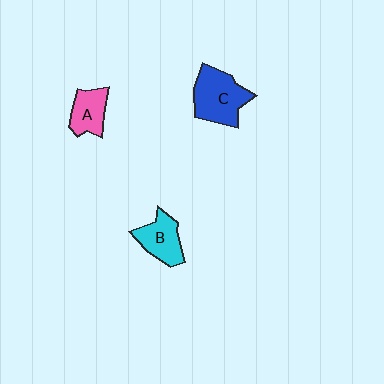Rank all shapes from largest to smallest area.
From largest to smallest: C (blue), B (cyan), A (pink).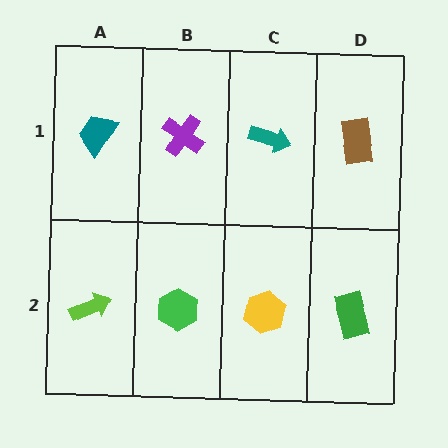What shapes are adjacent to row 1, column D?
A green rectangle (row 2, column D), a teal arrow (row 1, column C).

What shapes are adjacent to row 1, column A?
A lime arrow (row 2, column A), a purple cross (row 1, column B).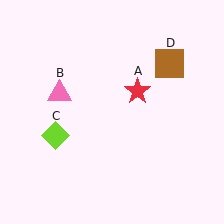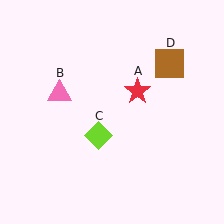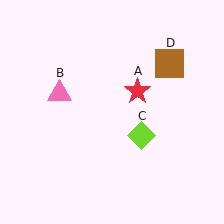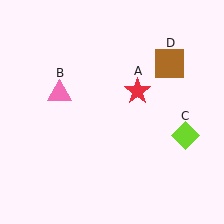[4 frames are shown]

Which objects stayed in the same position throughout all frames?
Red star (object A) and pink triangle (object B) and brown square (object D) remained stationary.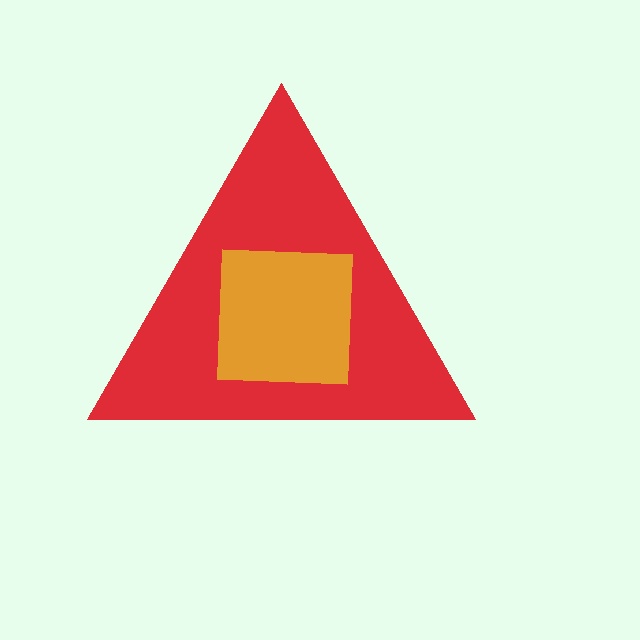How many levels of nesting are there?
2.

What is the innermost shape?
The orange square.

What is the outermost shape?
The red triangle.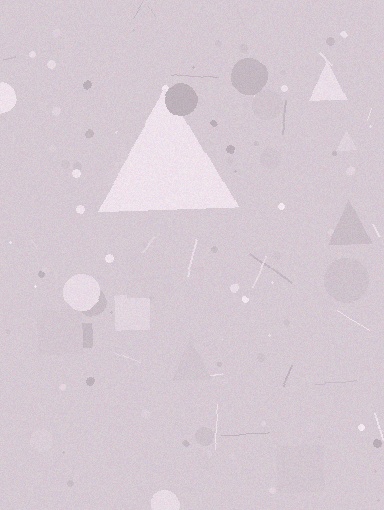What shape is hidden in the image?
A triangle is hidden in the image.